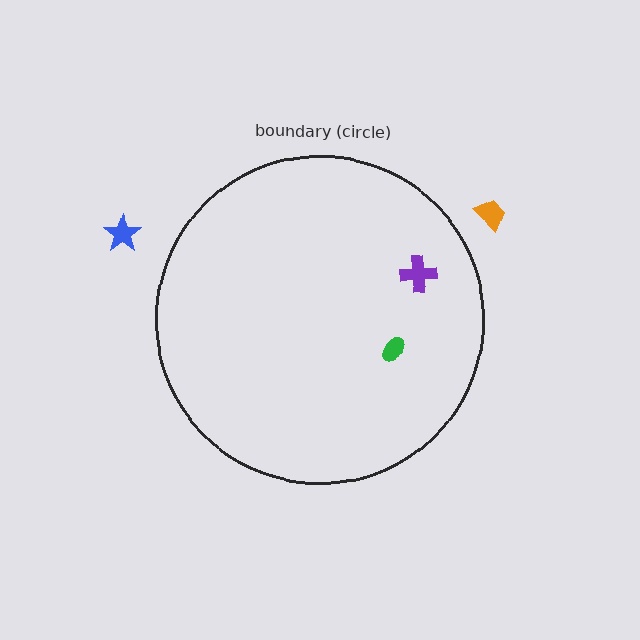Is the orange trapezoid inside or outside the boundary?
Outside.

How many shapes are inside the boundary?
2 inside, 2 outside.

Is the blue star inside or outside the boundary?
Outside.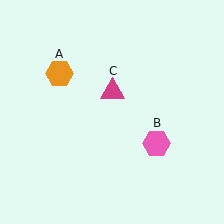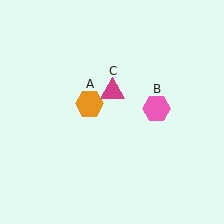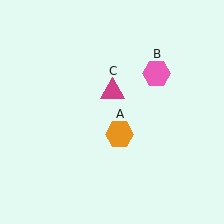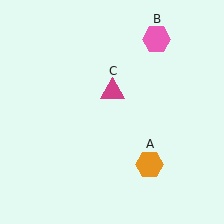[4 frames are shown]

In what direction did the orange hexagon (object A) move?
The orange hexagon (object A) moved down and to the right.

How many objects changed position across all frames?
2 objects changed position: orange hexagon (object A), pink hexagon (object B).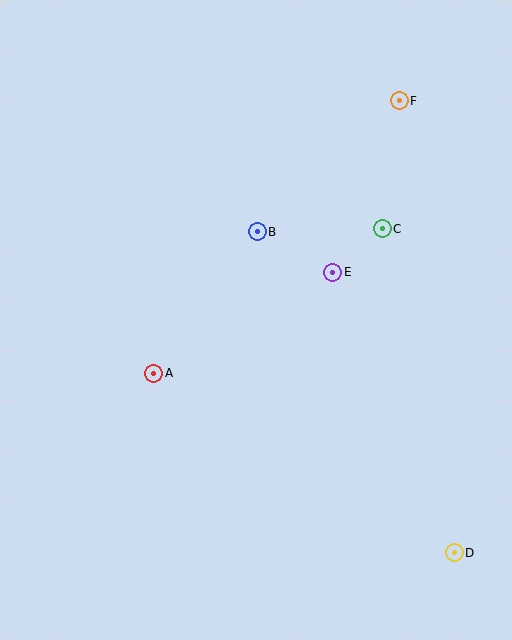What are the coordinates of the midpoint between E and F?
The midpoint between E and F is at (366, 187).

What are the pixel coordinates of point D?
Point D is at (454, 553).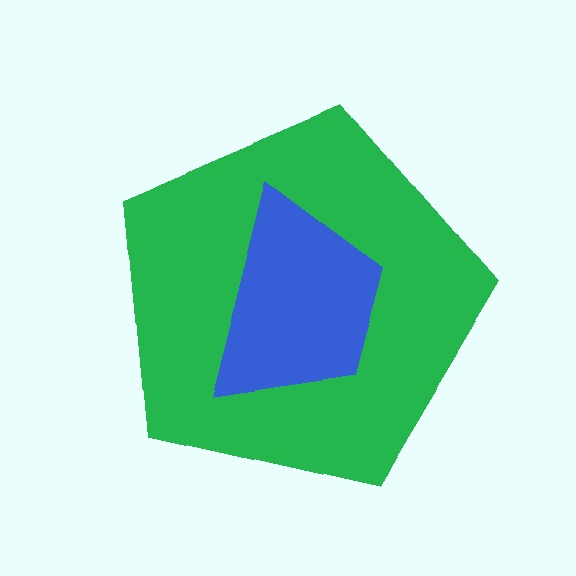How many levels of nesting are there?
2.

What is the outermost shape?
The green pentagon.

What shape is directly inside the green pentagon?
The blue trapezoid.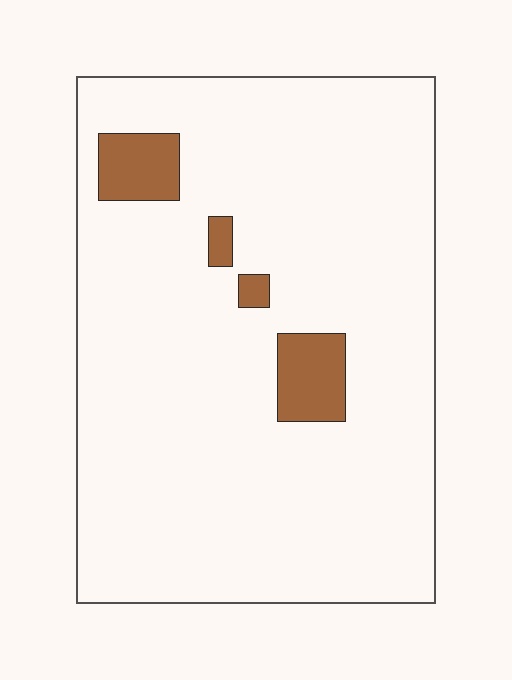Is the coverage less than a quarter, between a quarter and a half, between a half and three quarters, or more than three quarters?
Less than a quarter.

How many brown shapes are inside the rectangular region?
4.